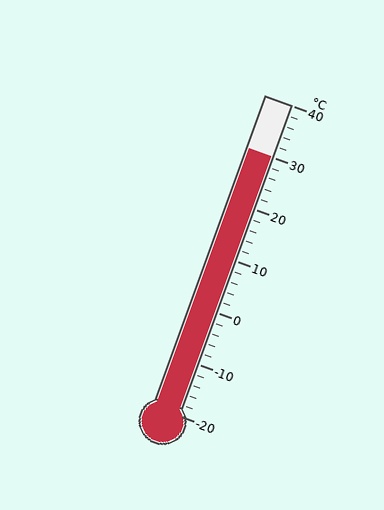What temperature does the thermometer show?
The thermometer shows approximately 30°C.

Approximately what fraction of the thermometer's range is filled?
The thermometer is filled to approximately 85% of its range.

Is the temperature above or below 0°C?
The temperature is above 0°C.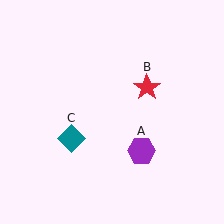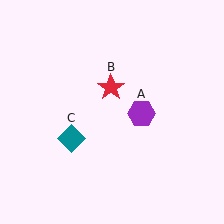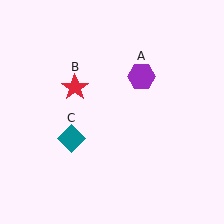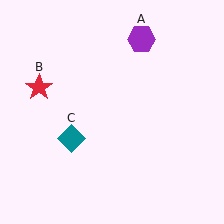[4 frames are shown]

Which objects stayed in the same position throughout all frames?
Teal diamond (object C) remained stationary.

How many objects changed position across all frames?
2 objects changed position: purple hexagon (object A), red star (object B).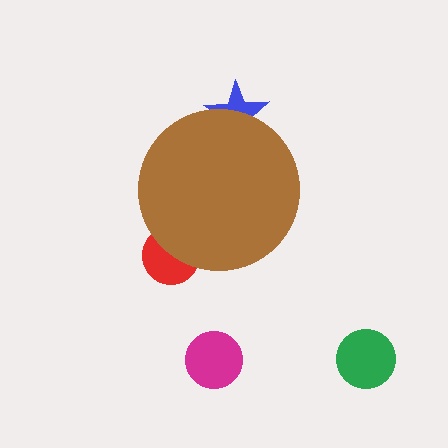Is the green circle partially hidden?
No, the green circle is fully visible.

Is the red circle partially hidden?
Yes, the red circle is partially hidden behind the brown circle.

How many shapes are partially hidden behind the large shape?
2 shapes are partially hidden.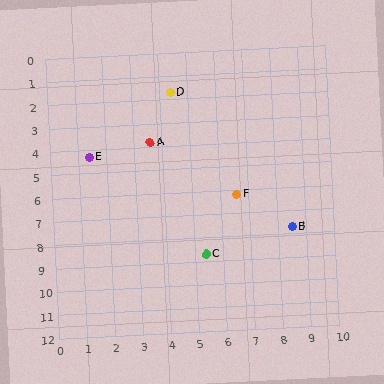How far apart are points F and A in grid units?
Points F and A are about 3.8 grid units apart.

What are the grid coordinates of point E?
Point E is at approximately (1.4, 4.3).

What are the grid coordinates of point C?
Point C is at approximately (5.4, 8.7).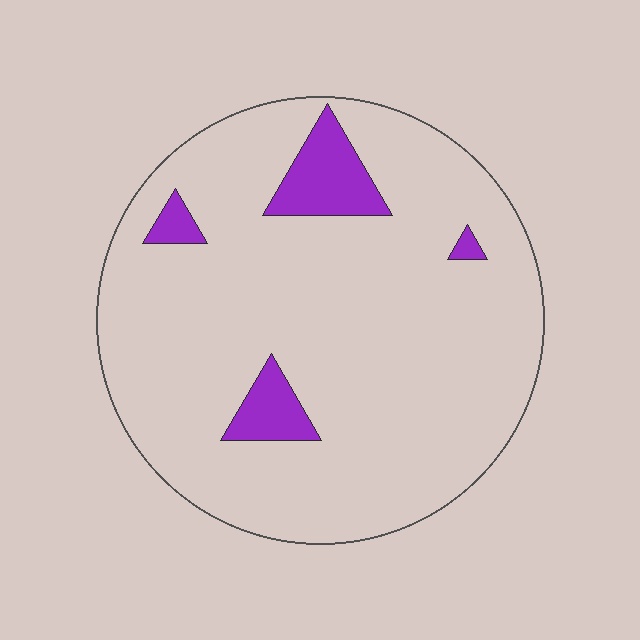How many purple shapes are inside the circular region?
4.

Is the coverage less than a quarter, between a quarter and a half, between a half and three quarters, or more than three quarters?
Less than a quarter.